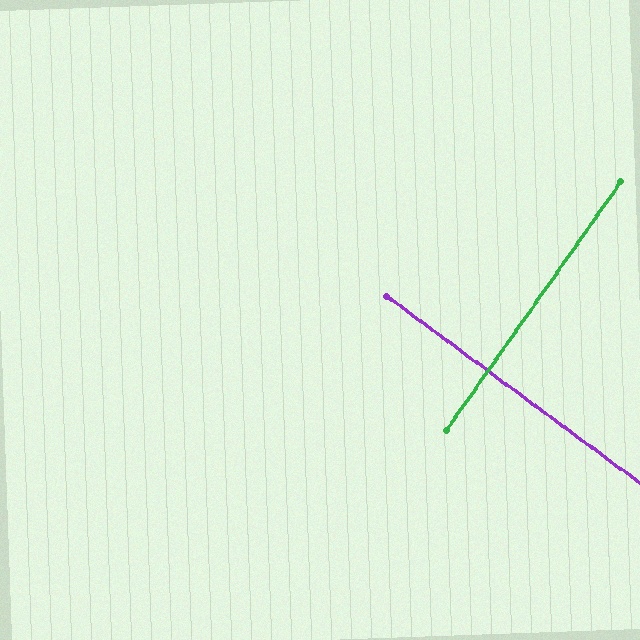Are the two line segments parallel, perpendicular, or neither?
Perpendicular — they meet at approximately 89°.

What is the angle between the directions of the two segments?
Approximately 89 degrees.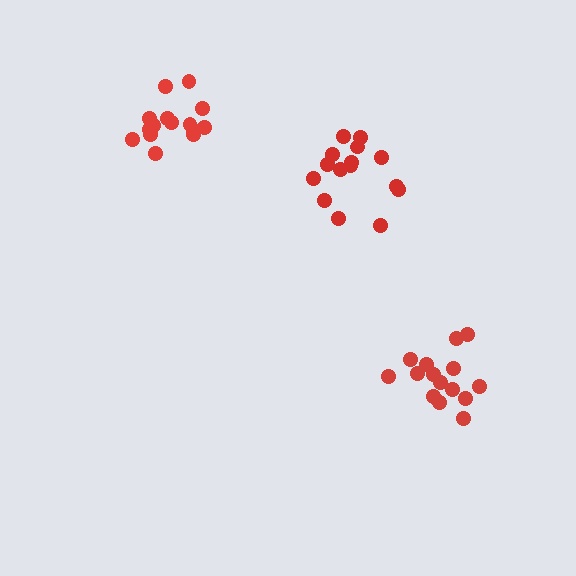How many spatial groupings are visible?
There are 3 spatial groupings.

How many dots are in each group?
Group 1: 15 dots, Group 2: 15 dots, Group 3: 15 dots (45 total).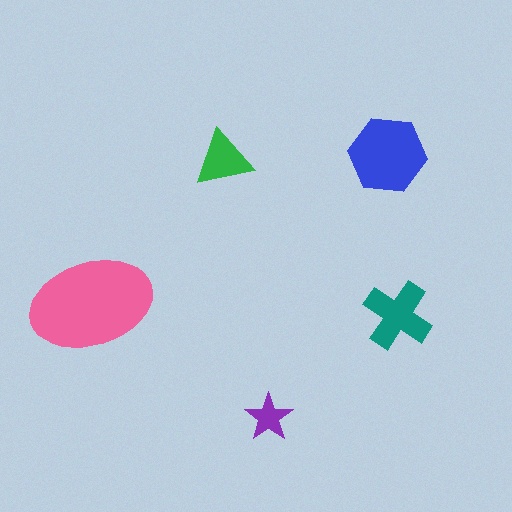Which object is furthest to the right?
The teal cross is rightmost.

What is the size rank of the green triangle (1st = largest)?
4th.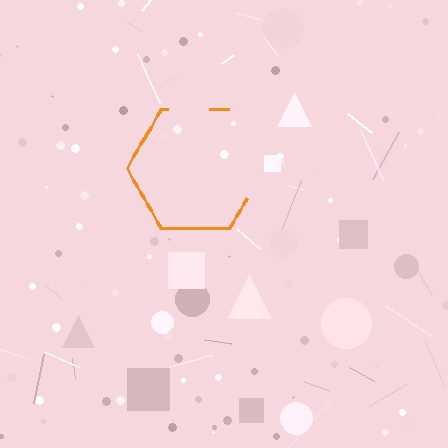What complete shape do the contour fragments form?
The contour fragments form a hexagon.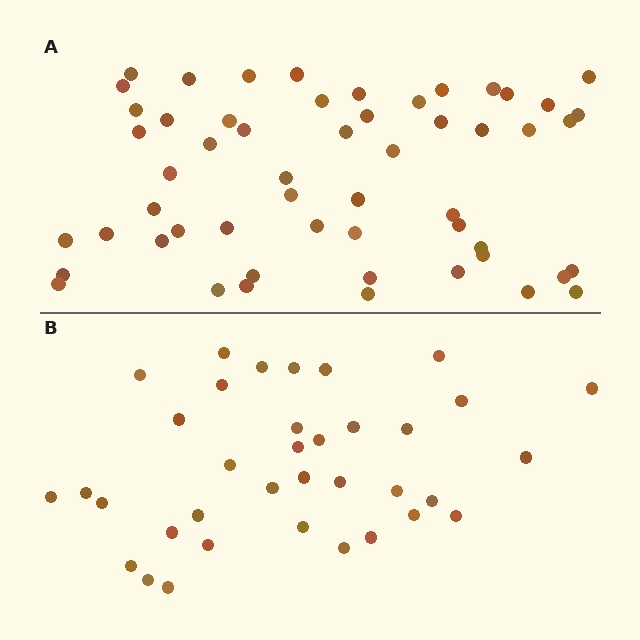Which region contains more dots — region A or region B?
Region A (the top region) has more dots.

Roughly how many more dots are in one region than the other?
Region A has approximately 20 more dots than region B.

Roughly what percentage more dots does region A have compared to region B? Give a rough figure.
About 55% more.